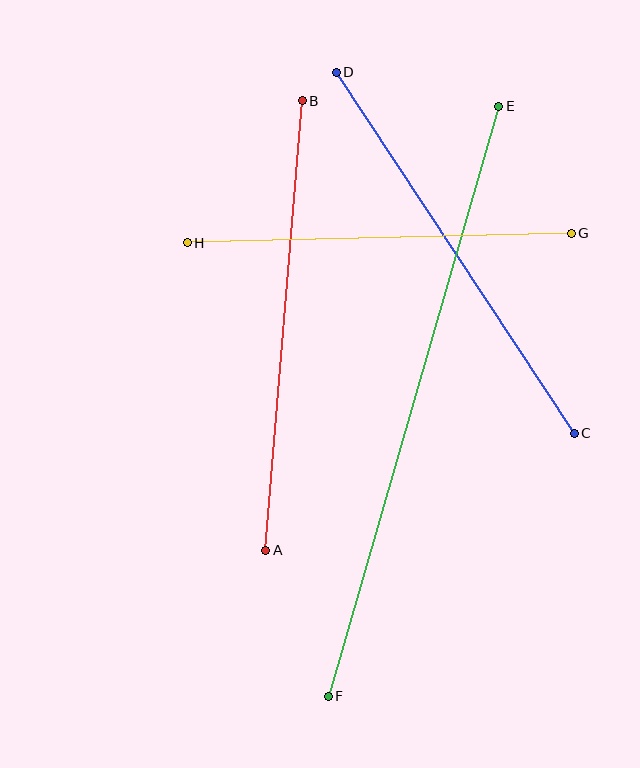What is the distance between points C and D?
The distance is approximately 432 pixels.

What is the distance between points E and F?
The distance is approximately 614 pixels.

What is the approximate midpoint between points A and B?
The midpoint is at approximately (284, 325) pixels.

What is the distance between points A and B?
The distance is approximately 451 pixels.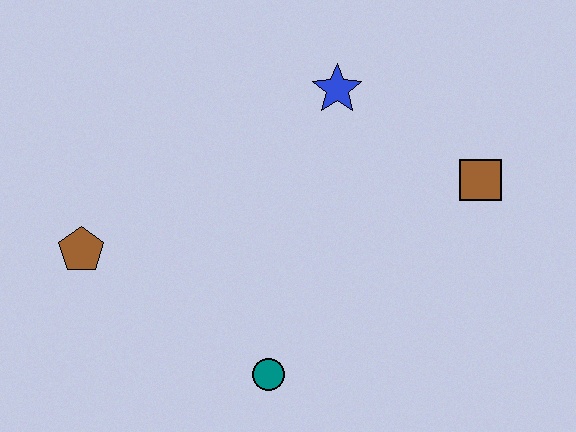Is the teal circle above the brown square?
No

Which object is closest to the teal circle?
The brown pentagon is closest to the teal circle.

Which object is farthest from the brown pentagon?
The brown square is farthest from the brown pentagon.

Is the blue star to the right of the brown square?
No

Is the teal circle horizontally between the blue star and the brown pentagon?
Yes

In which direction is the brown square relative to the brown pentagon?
The brown square is to the right of the brown pentagon.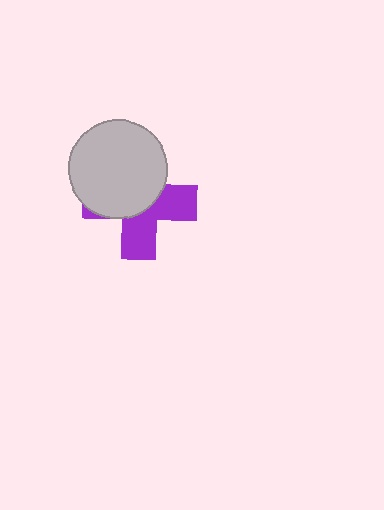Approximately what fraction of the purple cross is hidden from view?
Roughly 54% of the purple cross is hidden behind the light gray circle.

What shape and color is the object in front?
The object in front is a light gray circle.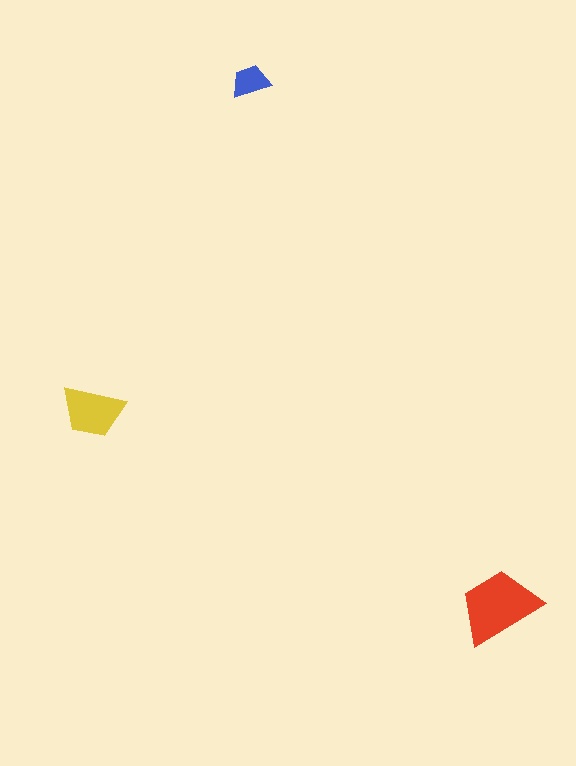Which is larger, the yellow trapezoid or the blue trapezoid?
The yellow one.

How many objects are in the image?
There are 3 objects in the image.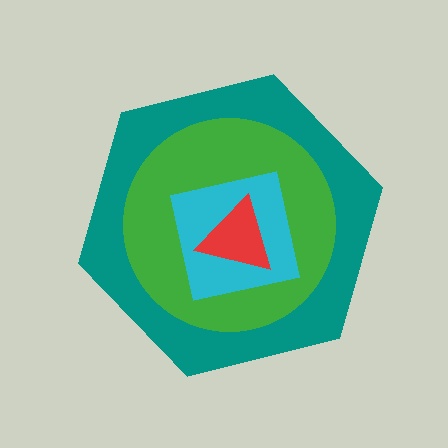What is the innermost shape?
The red triangle.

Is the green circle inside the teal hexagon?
Yes.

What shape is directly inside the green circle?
The cyan square.